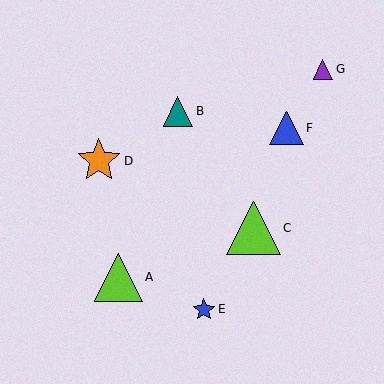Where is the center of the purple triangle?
The center of the purple triangle is at (323, 69).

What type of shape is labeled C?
Shape C is a lime triangle.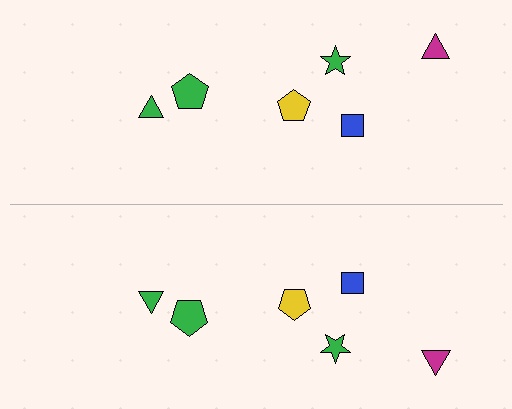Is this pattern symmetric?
Yes, this pattern has bilateral (reflection) symmetry.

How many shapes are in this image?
There are 12 shapes in this image.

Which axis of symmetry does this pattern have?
The pattern has a horizontal axis of symmetry running through the center of the image.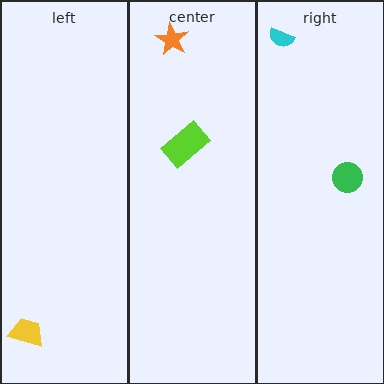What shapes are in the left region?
The yellow trapezoid.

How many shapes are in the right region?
2.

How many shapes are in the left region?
1.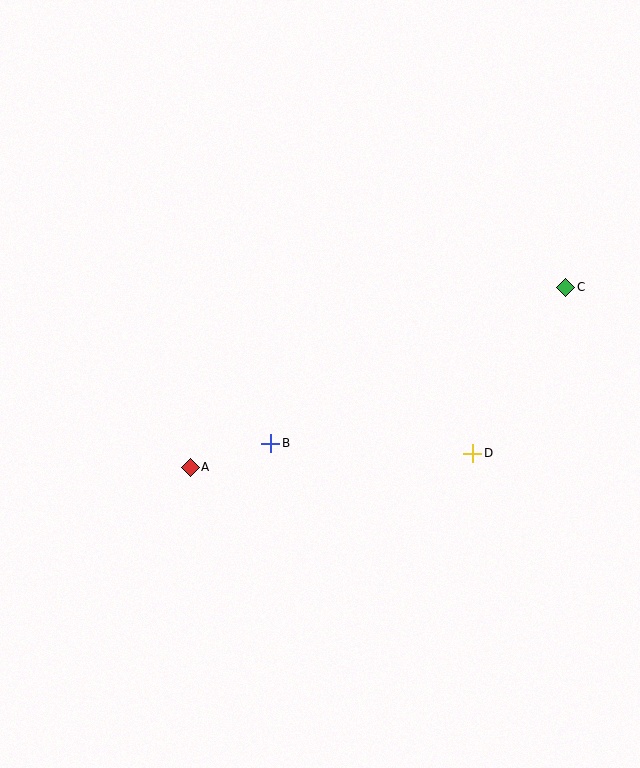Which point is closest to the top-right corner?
Point C is closest to the top-right corner.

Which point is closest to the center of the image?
Point B at (271, 443) is closest to the center.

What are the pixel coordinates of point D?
Point D is at (473, 453).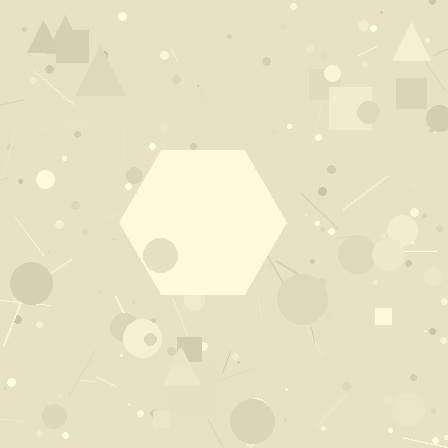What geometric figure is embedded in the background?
A hexagon is embedded in the background.